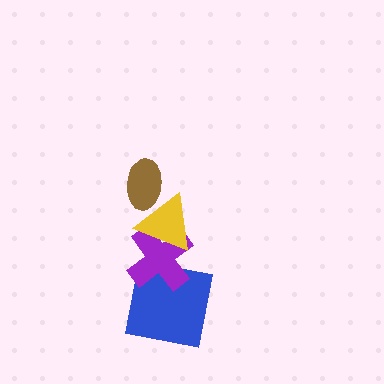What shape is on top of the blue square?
The purple cross is on top of the blue square.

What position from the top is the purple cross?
The purple cross is 3rd from the top.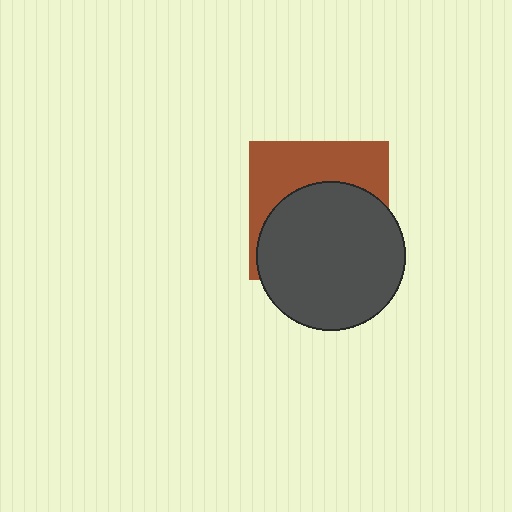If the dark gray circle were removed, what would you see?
You would see the complete brown square.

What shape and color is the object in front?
The object in front is a dark gray circle.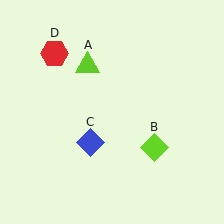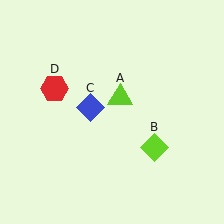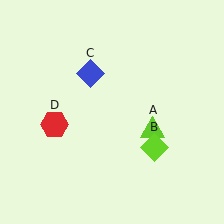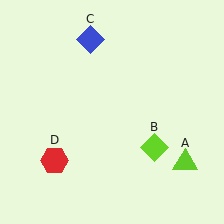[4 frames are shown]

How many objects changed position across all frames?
3 objects changed position: lime triangle (object A), blue diamond (object C), red hexagon (object D).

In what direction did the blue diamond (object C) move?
The blue diamond (object C) moved up.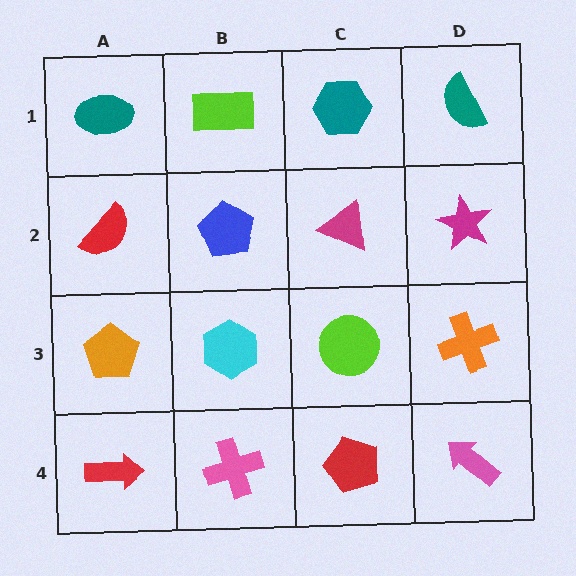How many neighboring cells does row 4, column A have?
2.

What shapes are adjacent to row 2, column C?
A teal hexagon (row 1, column C), a lime circle (row 3, column C), a blue pentagon (row 2, column B), a magenta star (row 2, column D).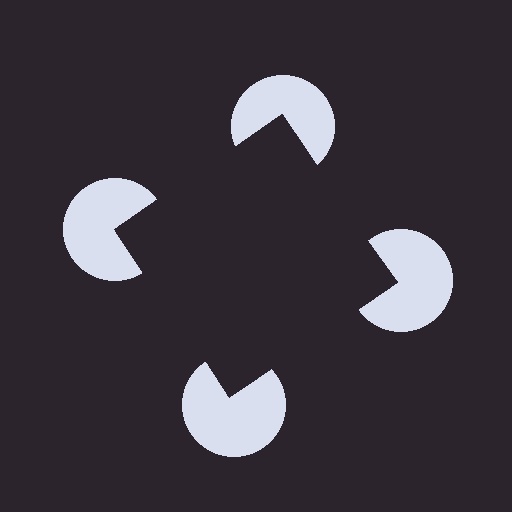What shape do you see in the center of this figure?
An illusory square — its edges are inferred from the aligned wedge cuts in the pac-man discs, not physically drawn.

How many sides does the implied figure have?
4 sides.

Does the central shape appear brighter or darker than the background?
It typically appears slightly darker than the background, even though no actual brightness change is drawn.